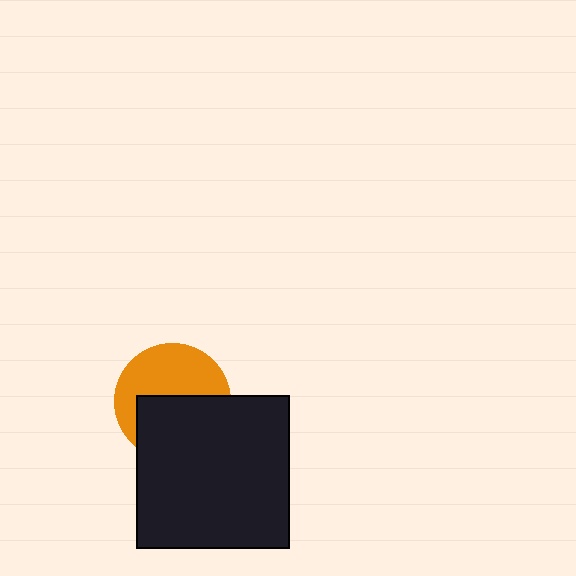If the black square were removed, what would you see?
You would see the complete orange circle.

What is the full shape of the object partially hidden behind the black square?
The partially hidden object is an orange circle.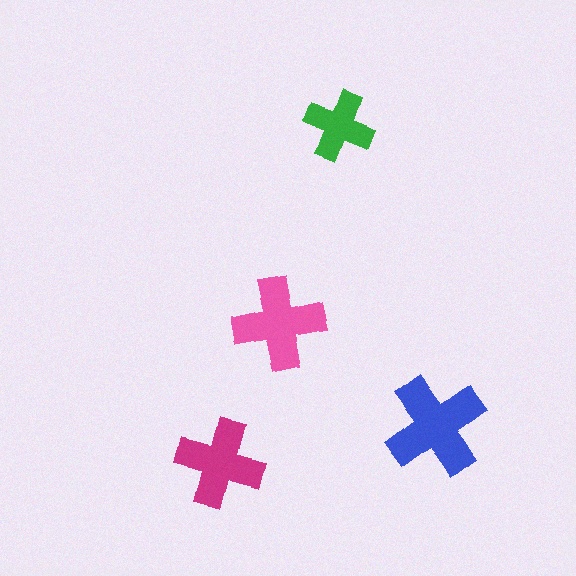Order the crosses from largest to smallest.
the blue one, the pink one, the magenta one, the green one.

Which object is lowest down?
The magenta cross is bottommost.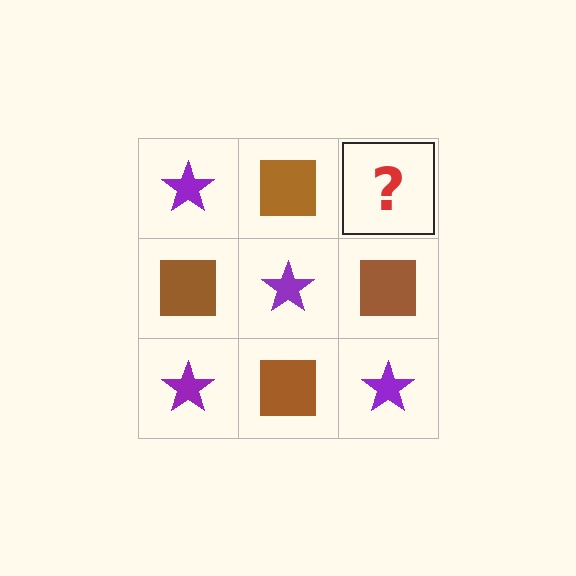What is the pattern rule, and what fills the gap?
The rule is that it alternates purple star and brown square in a checkerboard pattern. The gap should be filled with a purple star.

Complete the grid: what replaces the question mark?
The question mark should be replaced with a purple star.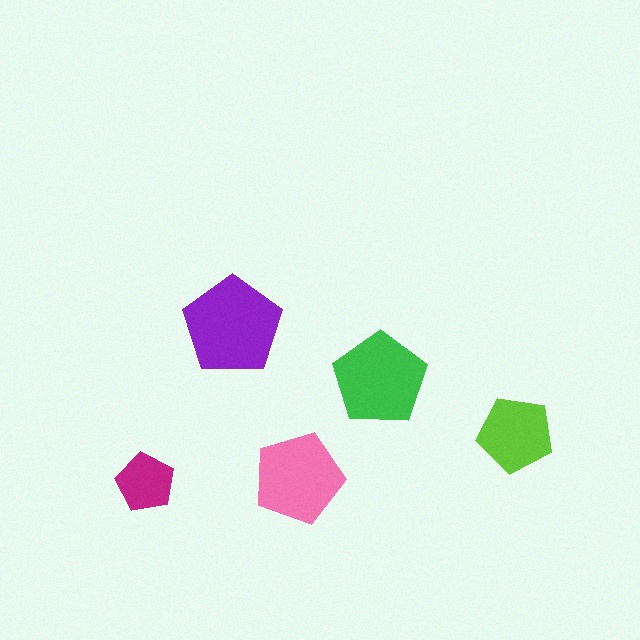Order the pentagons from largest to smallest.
the purple one, the green one, the pink one, the lime one, the magenta one.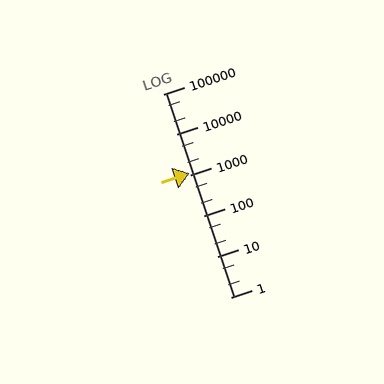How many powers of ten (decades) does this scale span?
The scale spans 5 decades, from 1 to 100000.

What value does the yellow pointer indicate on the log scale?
The pointer indicates approximately 1100.